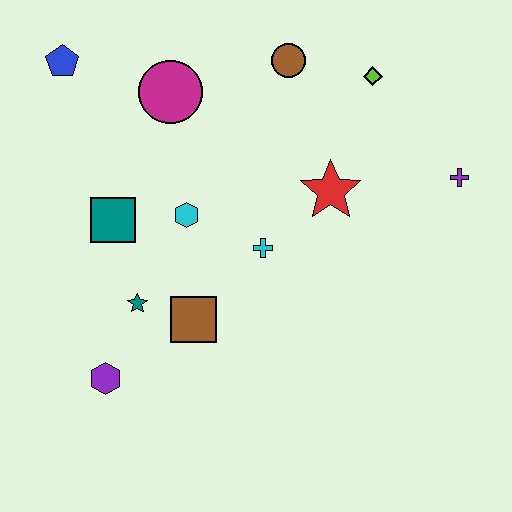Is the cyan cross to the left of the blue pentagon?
No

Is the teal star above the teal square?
No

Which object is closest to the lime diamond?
The brown circle is closest to the lime diamond.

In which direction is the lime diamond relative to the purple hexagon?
The lime diamond is above the purple hexagon.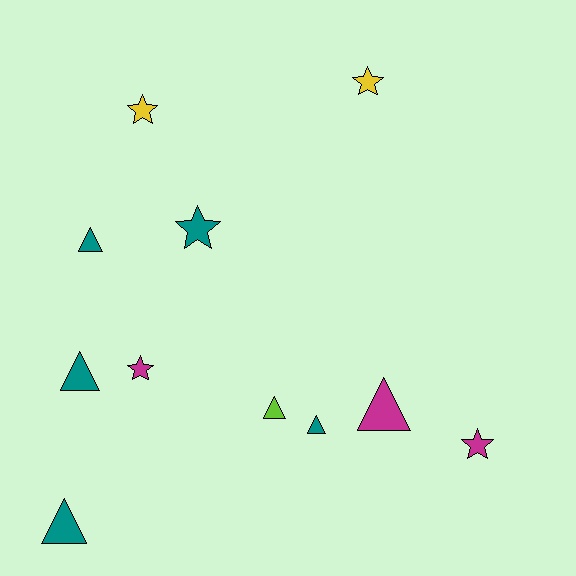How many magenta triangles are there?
There is 1 magenta triangle.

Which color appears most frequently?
Teal, with 5 objects.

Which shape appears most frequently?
Triangle, with 6 objects.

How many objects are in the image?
There are 11 objects.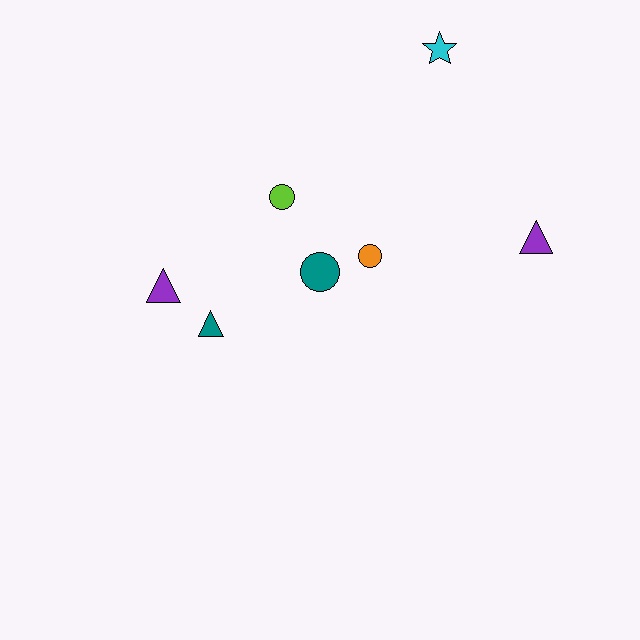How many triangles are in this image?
There are 3 triangles.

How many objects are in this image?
There are 7 objects.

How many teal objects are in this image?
There are 2 teal objects.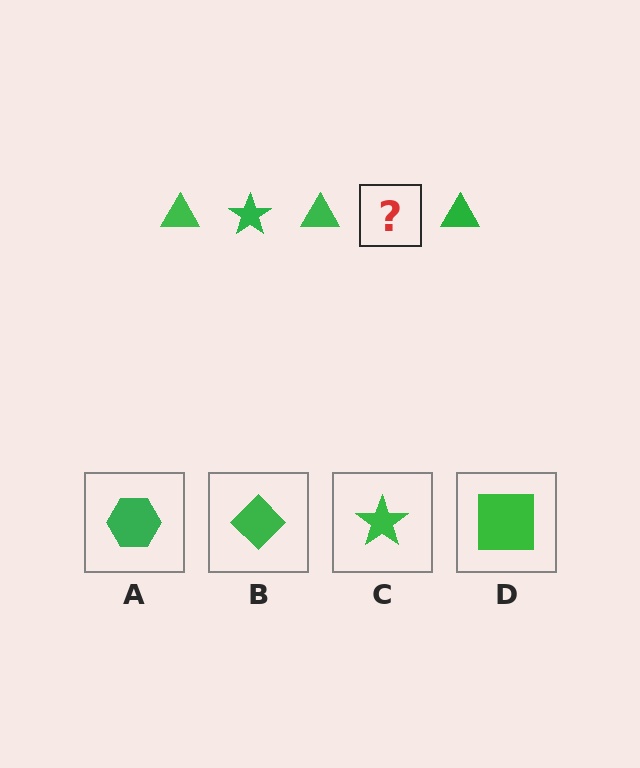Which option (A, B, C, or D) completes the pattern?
C.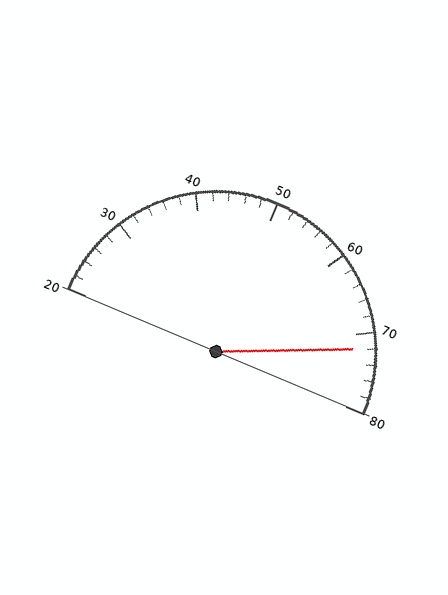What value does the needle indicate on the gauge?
The needle indicates approximately 72.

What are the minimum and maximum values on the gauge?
The gauge ranges from 20 to 80.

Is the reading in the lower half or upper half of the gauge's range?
The reading is in the upper half of the range (20 to 80).